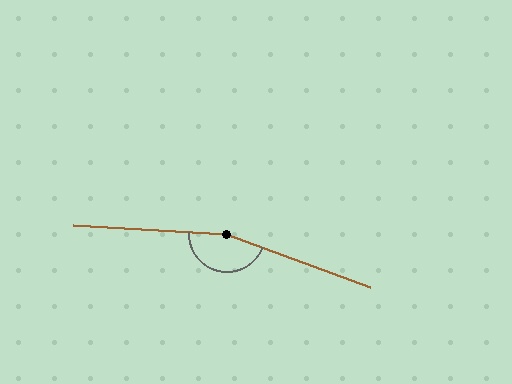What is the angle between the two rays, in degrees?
Approximately 163 degrees.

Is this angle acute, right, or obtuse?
It is obtuse.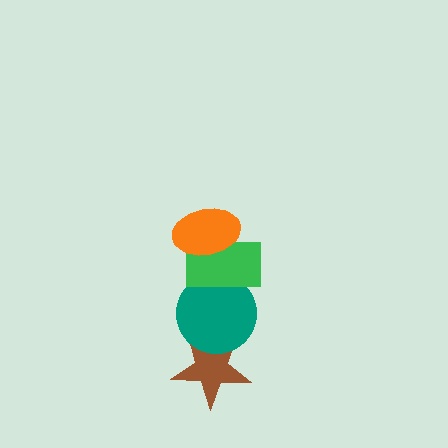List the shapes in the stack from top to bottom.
From top to bottom: the orange ellipse, the green rectangle, the teal circle, the brown star.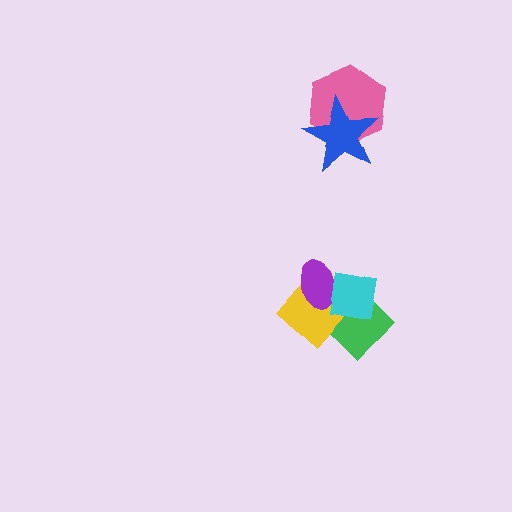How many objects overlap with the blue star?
1 object overlaps with the blue star.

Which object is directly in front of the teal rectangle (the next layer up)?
The green diamond is directly in front of the teal rectangle.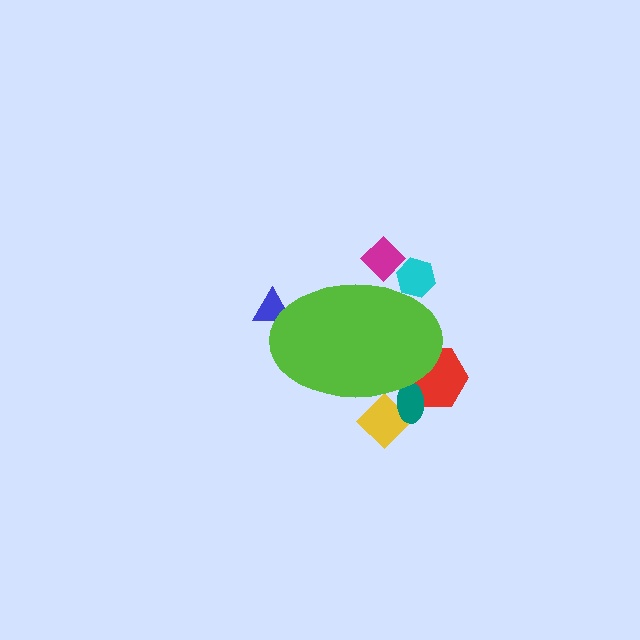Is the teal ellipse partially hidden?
Yes, the teal ellipse is partially hidden behind the lime ellipse.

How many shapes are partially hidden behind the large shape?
6 shapes are partially hidden.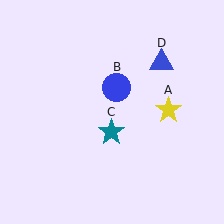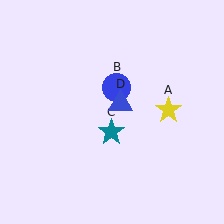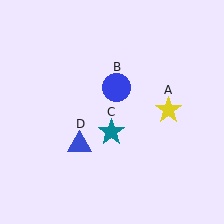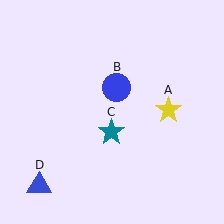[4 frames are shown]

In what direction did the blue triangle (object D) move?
The blue triangle (object D) moved down and to the left.